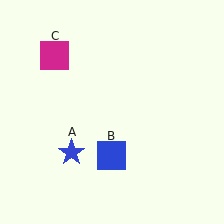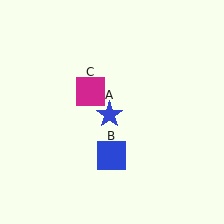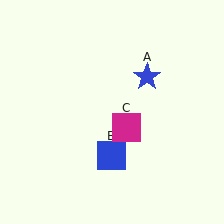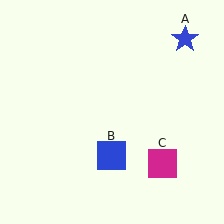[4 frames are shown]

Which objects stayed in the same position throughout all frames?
Blue square (object B) remained stationary.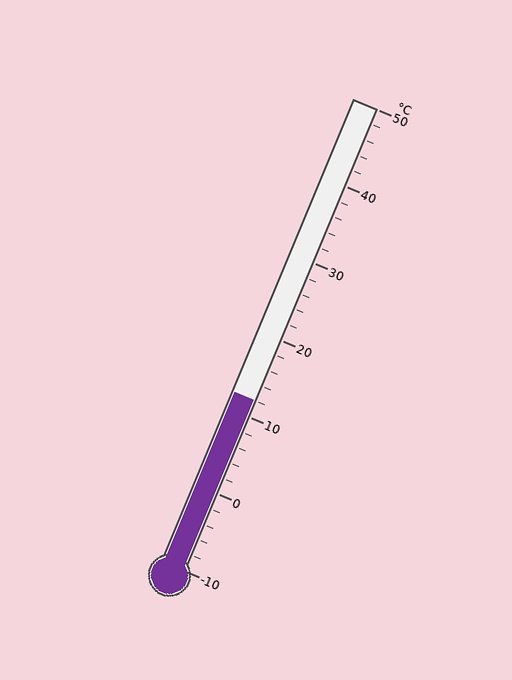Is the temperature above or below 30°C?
The temperature is below 30°C.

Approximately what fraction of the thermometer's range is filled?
The thermometer is filled to approximately 35% of its range.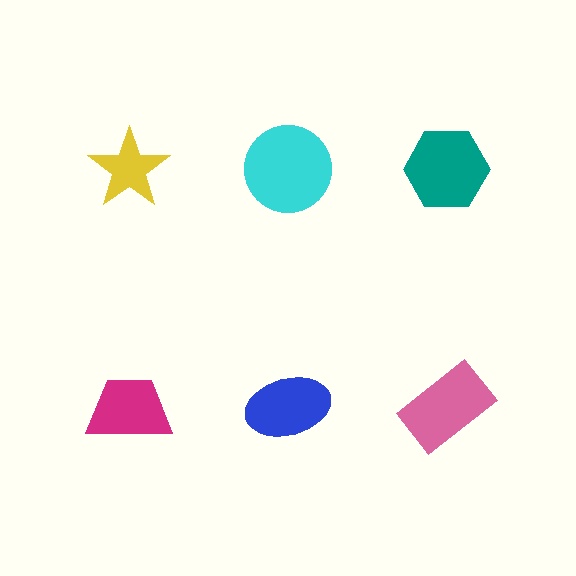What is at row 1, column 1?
A yellow star.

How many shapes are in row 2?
3 shapes.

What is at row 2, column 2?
A blue ellipse.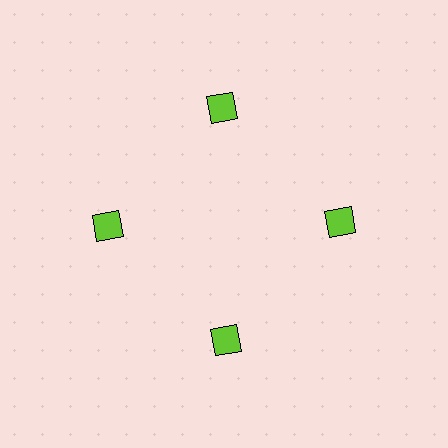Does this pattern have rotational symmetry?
Yes, this pattern has 4-fold rotational symmetry. It looks the same after rotating 90 degrees around the center.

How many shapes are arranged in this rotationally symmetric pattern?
There are 4 shapes, arranged in 4 groups of 1.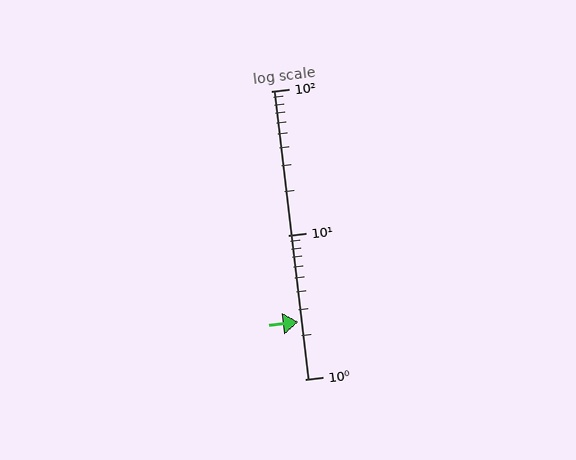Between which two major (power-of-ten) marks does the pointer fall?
The pointer is between 1 and 10.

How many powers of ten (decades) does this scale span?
The scale spans 2 decades, from 1 to 100.